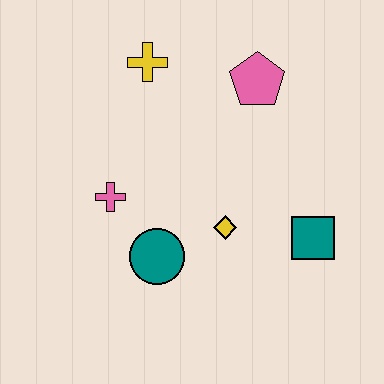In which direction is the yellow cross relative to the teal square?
The yellow cross is above the teal square.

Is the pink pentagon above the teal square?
Yes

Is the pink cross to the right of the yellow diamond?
No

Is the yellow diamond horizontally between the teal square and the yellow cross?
Yes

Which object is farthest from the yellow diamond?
The yellow cross is farthest from the yellow diamond.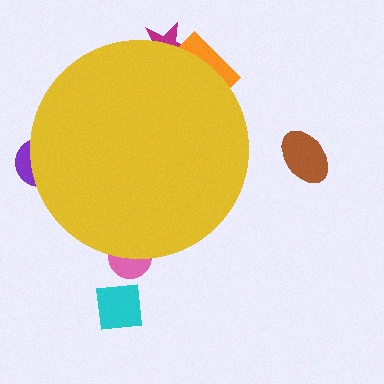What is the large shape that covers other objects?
A yellow circle.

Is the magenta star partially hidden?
Yes, the magenta star is partially hidden behind the yellow circle.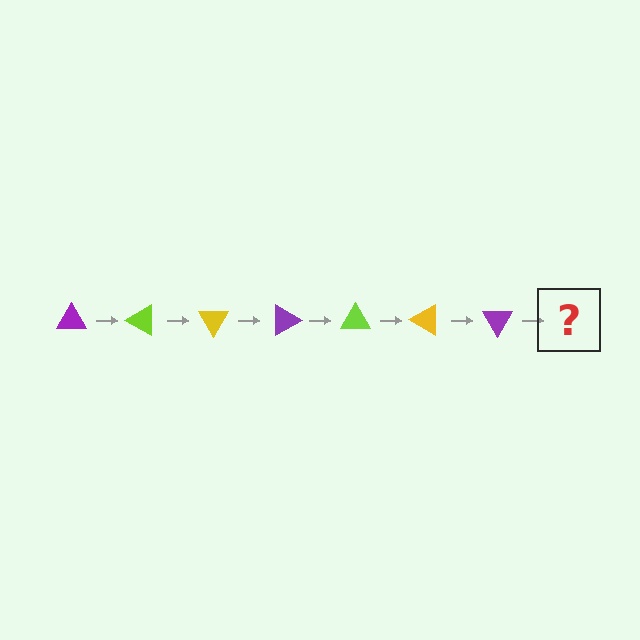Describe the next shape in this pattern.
It should be a lime triangle, rotated 210 degrees from the start.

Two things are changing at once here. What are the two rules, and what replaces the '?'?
The two rules are that it rotates 30 degrees each step and the color cycles through purple, lime, and yellow. The '?' should be a lime triangle, rotated 210 degrees from the start.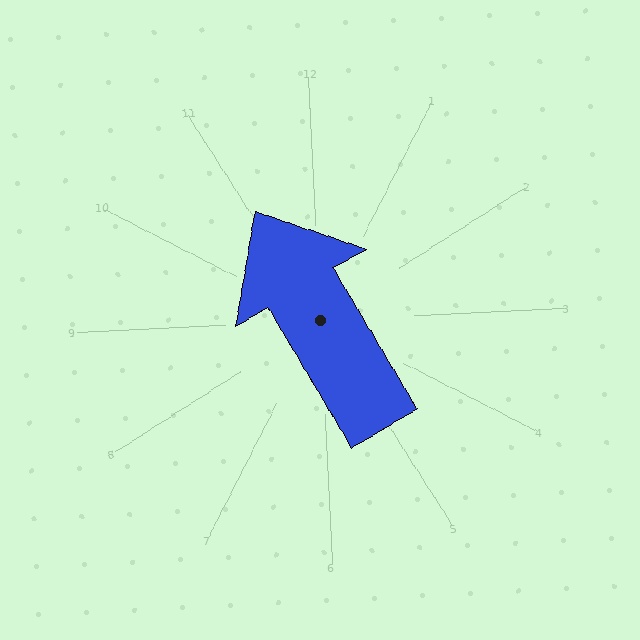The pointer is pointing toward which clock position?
Roughly 11 o'clock.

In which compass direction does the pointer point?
Northwest.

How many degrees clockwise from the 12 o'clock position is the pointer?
Approximately 332 degrees.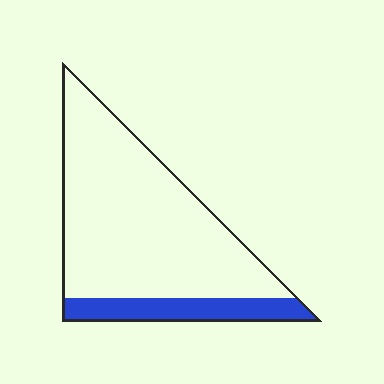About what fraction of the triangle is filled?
About one sixth (1/6).